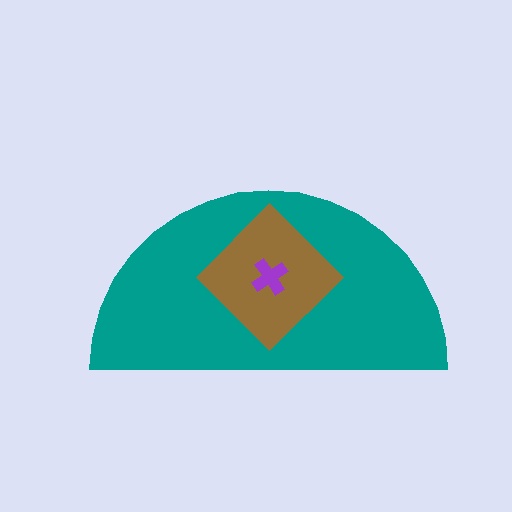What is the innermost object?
The purple cross.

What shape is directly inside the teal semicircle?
The brown diamond.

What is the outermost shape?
The teal semicircle.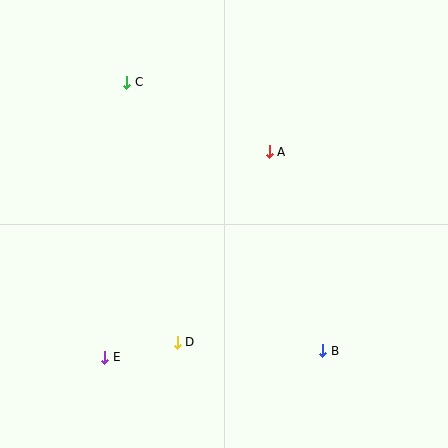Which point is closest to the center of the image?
Point A at (269, 152) is closest to the center.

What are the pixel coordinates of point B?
Point B is at (323, 351).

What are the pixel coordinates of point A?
Point A is at (269, 152).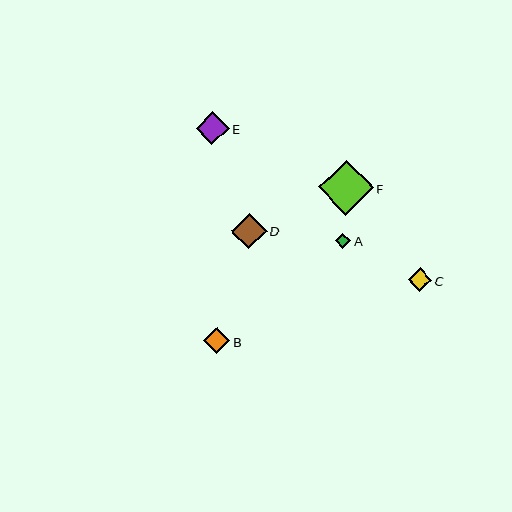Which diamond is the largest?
Diamond F is the largest with a size of approximately 55 pixels.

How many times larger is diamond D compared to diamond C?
Diamond D is approximately 1.5 times the size of diamond C.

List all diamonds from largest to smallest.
From largest to smallest: F, D, E, B, C, A.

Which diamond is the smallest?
Diamond A is the smallest with a size of approximately 15 pixels.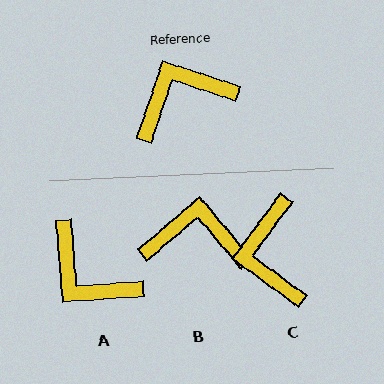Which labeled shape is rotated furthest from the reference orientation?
A, about 112 degrees away.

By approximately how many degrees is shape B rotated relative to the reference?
Approximately 31 degrees clockwise.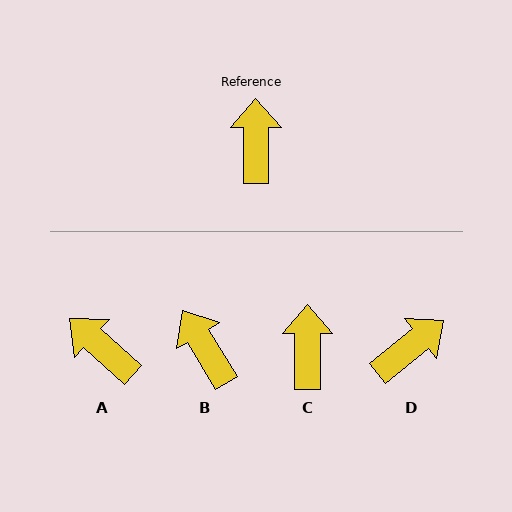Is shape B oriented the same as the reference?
No, it is off by about 31 degrees.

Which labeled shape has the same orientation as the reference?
C.